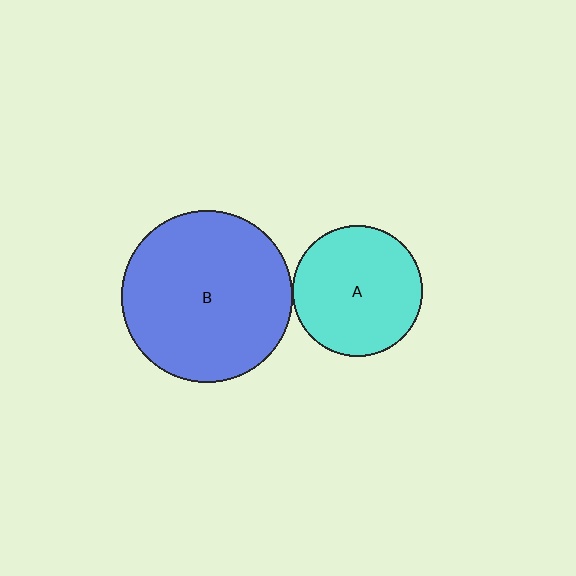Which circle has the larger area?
Circle B (blue).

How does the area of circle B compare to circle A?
Approximately 1.7 times.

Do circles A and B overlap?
Yes.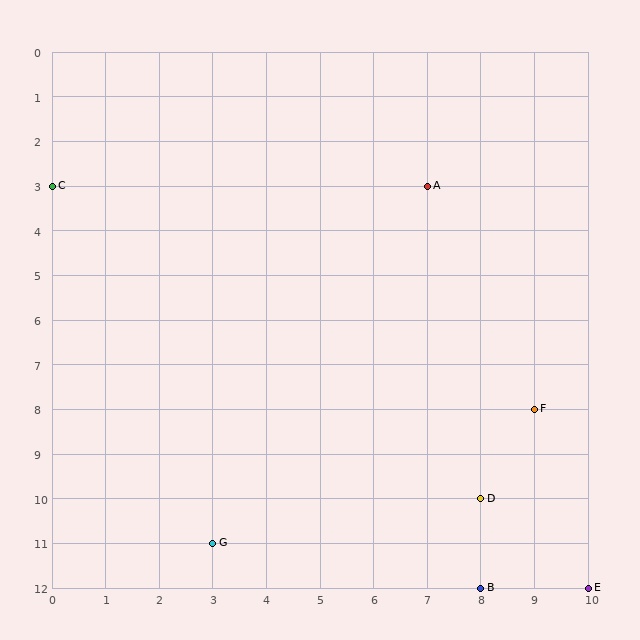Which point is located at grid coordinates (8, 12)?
Point B is at (8, 12).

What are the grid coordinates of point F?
Point F is at grid coordinates (9, 8).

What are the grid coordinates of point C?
Point C is at grid coordinates (0, 3).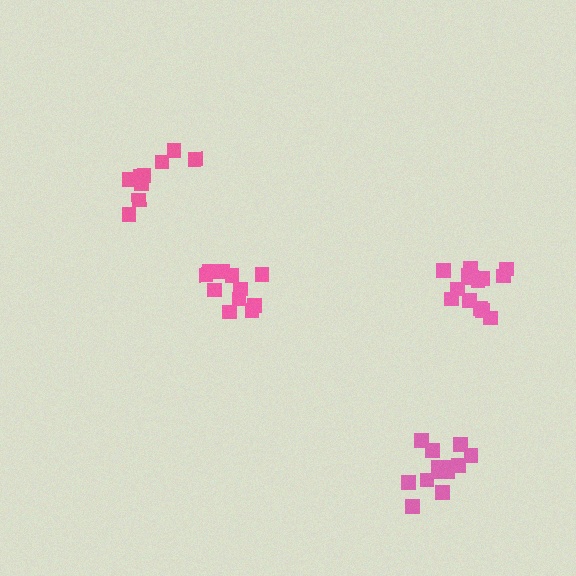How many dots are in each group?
Group 1: 11 dots, Group 2: 10 dots, Group 3: 13 dots, Group 4: 14 dots (48 total).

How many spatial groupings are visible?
There are 4 spatial groupings.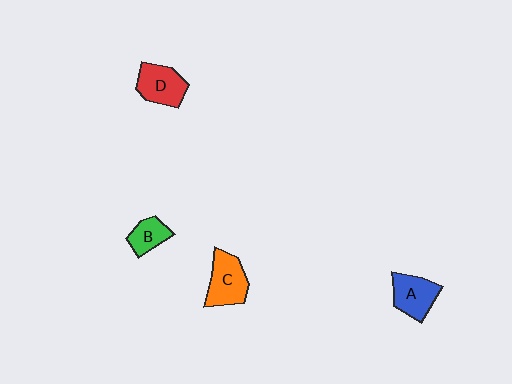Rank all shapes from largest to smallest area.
From largest to smallest: C (orange), D (red), A (blue), B (green).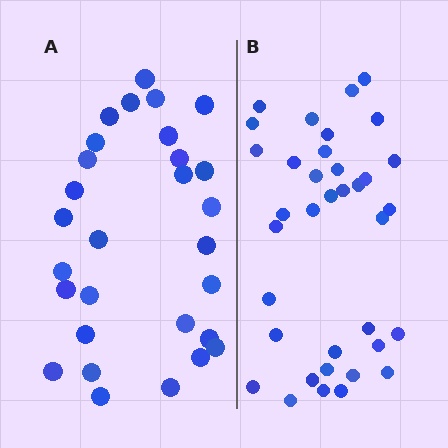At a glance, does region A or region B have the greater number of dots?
Region B (the right region) has more dots.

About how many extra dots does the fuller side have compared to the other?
Region B has roughly 8 or so more dots than region A.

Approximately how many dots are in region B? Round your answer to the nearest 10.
About 40 dots. (The exact count is 36, which rounds to 40.)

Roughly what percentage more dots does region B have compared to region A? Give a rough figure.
About 25% more.